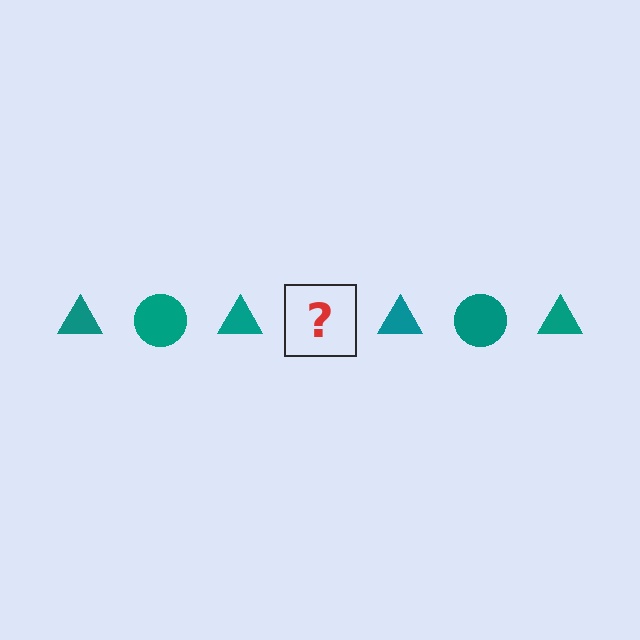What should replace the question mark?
The question mark should be replaced with a teal circle.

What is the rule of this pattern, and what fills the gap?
The rule is that the pattern cycles through triangle, circle shapes in teal. The gap should be filled with a teal circle.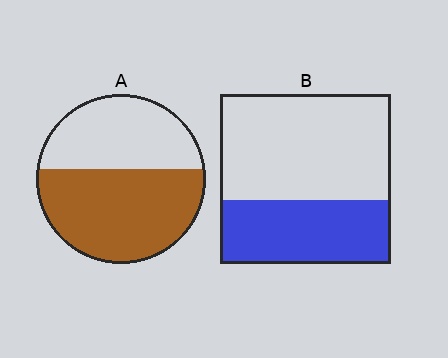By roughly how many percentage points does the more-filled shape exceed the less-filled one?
By roughly 20 percentage points (A over B).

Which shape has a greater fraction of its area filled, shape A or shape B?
Shape A.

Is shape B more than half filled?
No.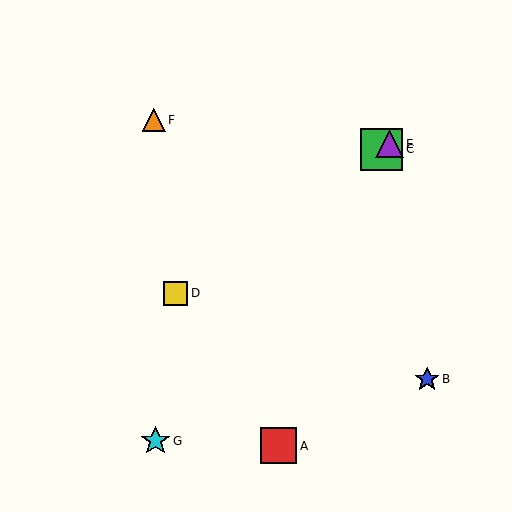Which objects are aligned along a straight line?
Objects C, D, E are aligned along a straight line.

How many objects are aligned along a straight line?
3 objects (C, D, E) are aligned along a straight line.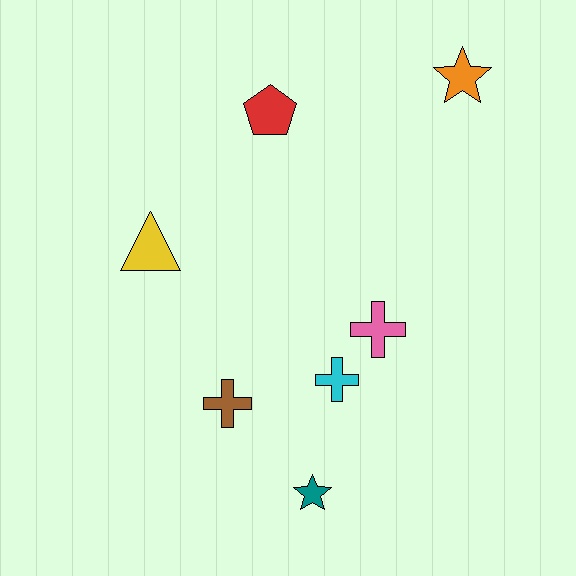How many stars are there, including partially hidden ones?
There are 2 stars.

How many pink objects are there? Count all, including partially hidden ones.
There is 1 pink object.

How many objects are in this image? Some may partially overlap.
There are 7 objects.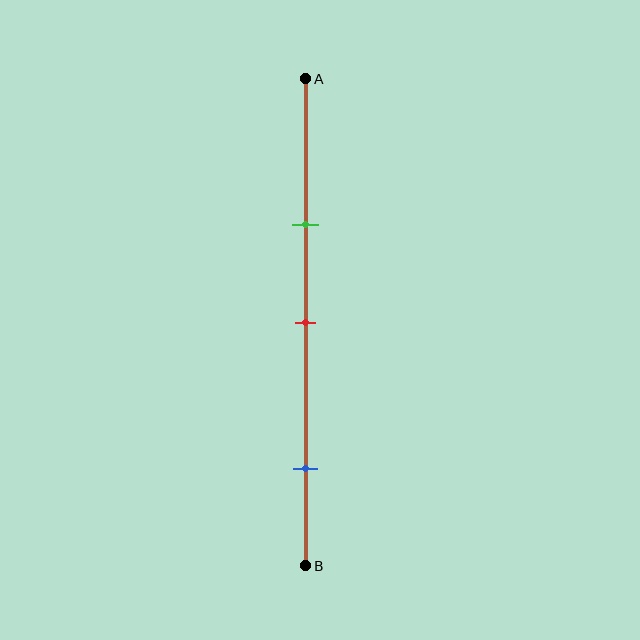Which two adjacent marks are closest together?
The green and red marks are the closest adjacent pair.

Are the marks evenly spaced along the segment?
No, the marks are not evenly spaced.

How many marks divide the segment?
There are 3 marks dividing the segment.